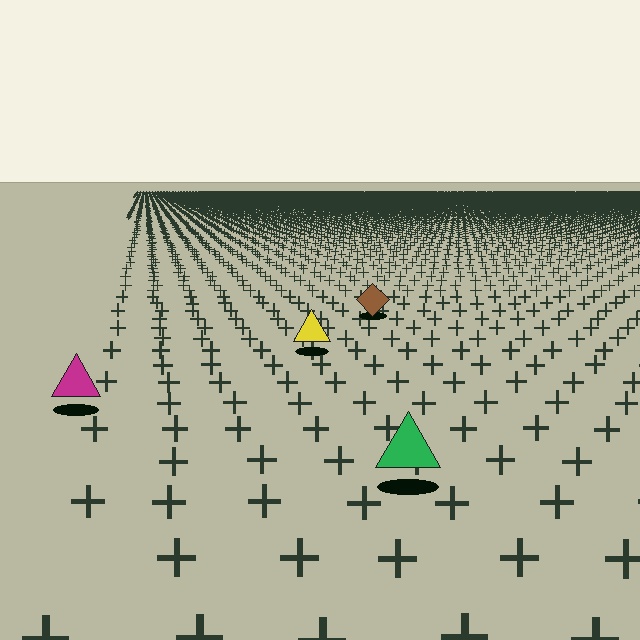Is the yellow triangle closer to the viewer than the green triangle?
No. The green triangle is closer — you can tell from the texture gradient: the ground texture is coarser near it.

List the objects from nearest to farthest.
From nearest to farthest: the green triangle, the magenta triangle, the yellow triangle, the brown diamond.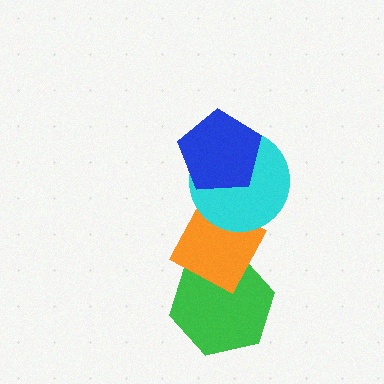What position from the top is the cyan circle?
The cyan circle is 2nd from the top.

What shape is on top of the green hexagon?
The orange diamond is on top of the green hexagon.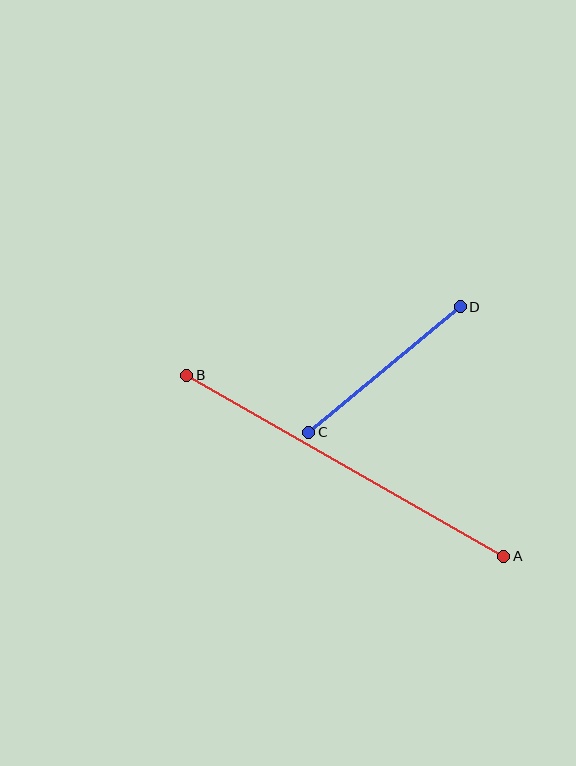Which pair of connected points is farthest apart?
Points A and B are farthest apart.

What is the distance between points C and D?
The distance is approximately 197 pixels.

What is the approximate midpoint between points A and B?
The midpoint is at approximately (345, 466) pixels.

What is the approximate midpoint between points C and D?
The midpoint is at approximately (384, 370) pixels.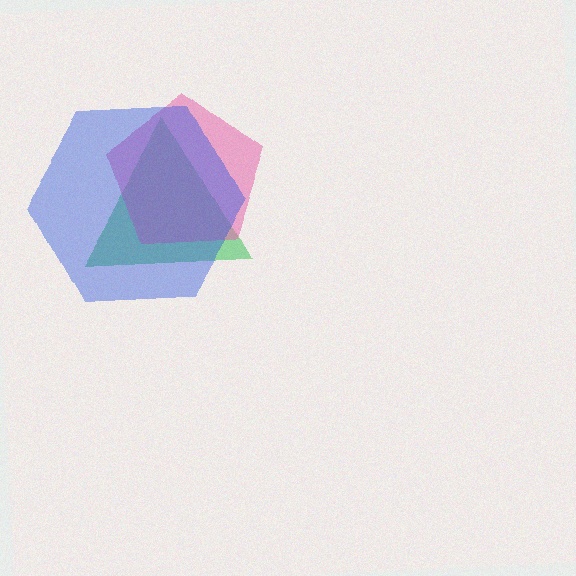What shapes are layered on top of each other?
The layered shapes are: a green triangle, a pink pentagon, a blue hexagon.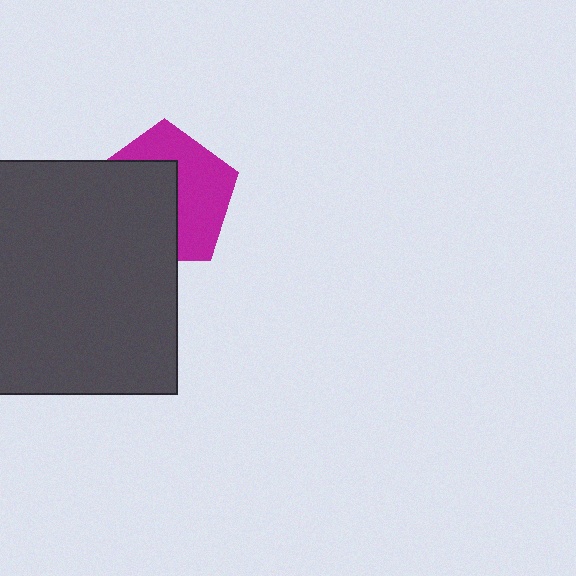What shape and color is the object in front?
The object in front is a dark gray square.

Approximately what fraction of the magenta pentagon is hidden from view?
Roughly 51% of the magenta pentagon is hidden behind the dark gray square.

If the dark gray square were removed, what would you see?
You would see the complete magenta pentagon.